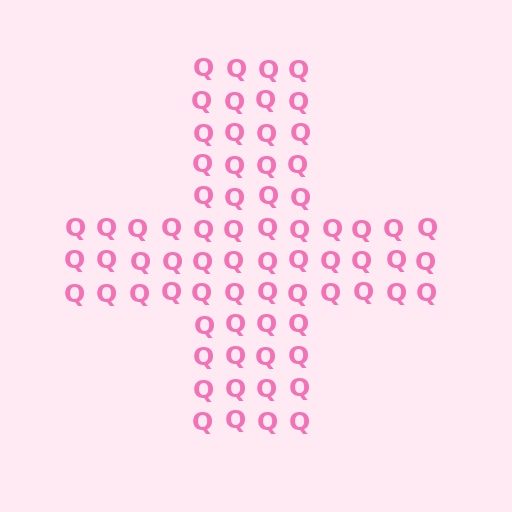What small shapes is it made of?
It is made of small letter Q's.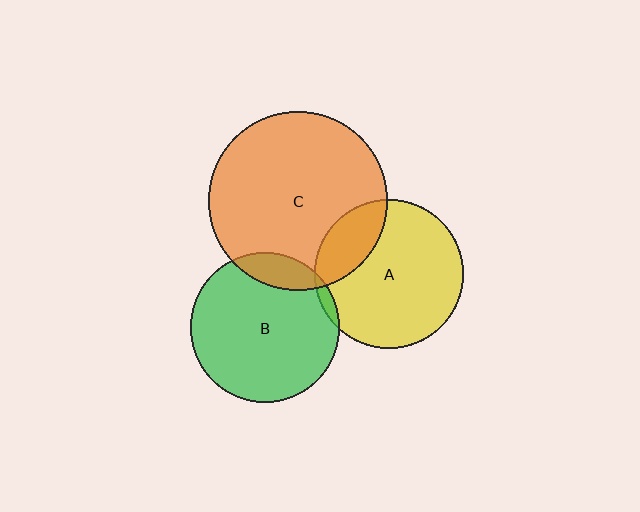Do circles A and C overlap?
Yes.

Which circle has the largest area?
Circle C (orange).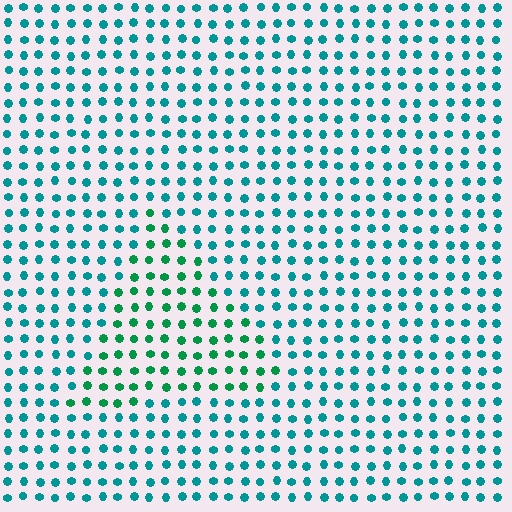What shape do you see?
I see a triangle.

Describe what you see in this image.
The image is filled with small teal elements in a uniform arrangement. A triangle-shaped region is visible where the elements are tinted to a slightly different hue, forming a subtle color boundary.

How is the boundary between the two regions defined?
The boundary is defined purely by a slight shift in hue (about 32 degrees). Spacing, size, and orientation are identical on both sides.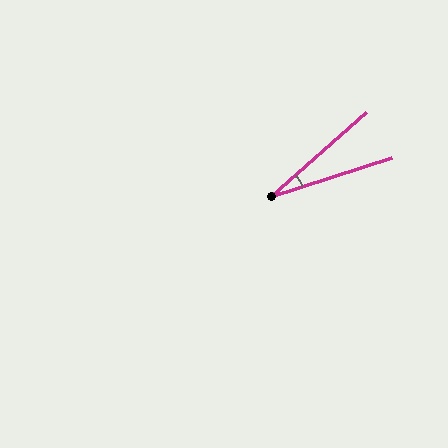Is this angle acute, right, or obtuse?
It is acute.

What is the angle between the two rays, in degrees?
Approximately 24 degrees.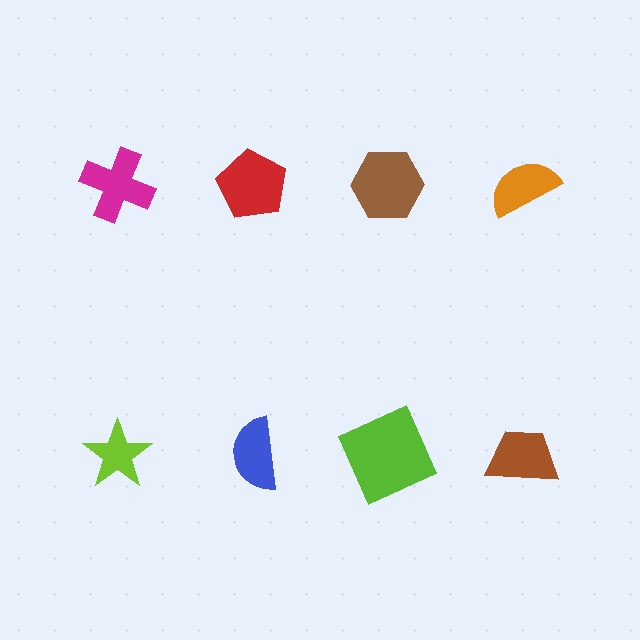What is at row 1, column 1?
A magenta cross.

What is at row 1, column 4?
An orange semicircle.